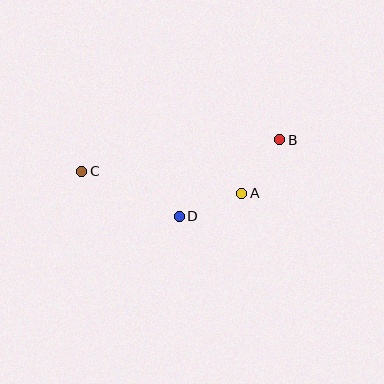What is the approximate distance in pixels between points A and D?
The distance between A and D is approximately 66 pixels.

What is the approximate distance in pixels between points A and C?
The distance between A and C is approximately 162 pixels.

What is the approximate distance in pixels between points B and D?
The distance between B and D is approximately 126 pixels.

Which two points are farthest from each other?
Points B and C are farthest from each other.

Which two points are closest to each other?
Points A and B are closest to each other.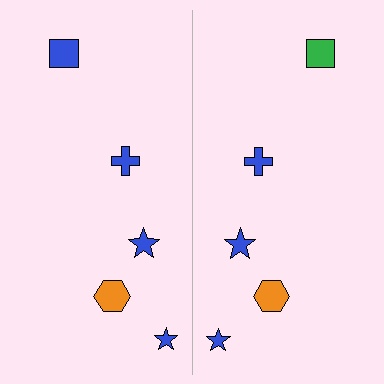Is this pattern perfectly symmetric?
No, the pattern is not perfectly symmetric. The green square on the right side breaks the symmetry — its mirror counterpart is blue.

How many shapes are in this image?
There are 10 shapes in this image.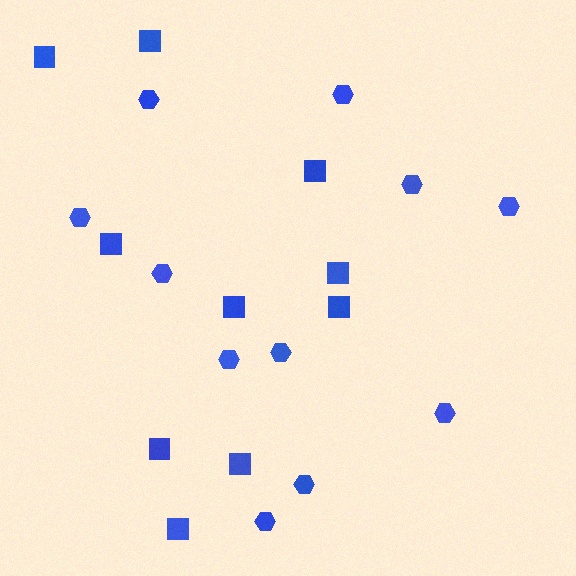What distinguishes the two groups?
There are 2 groups: one group of squares (10) and one group of hexagons (11).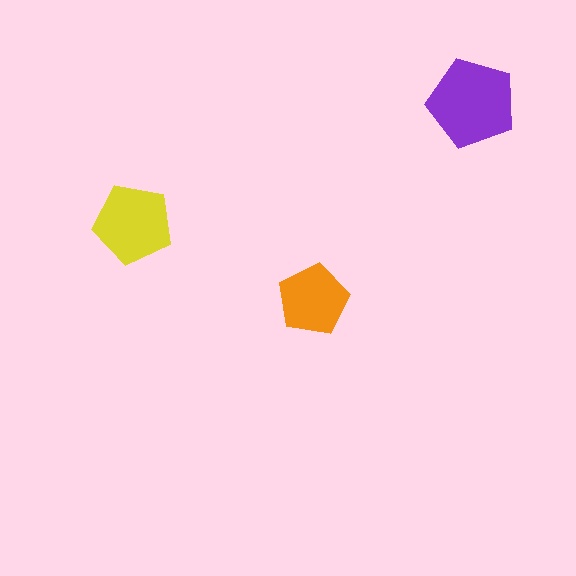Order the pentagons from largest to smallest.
the purple one, the yellow one, the orange one.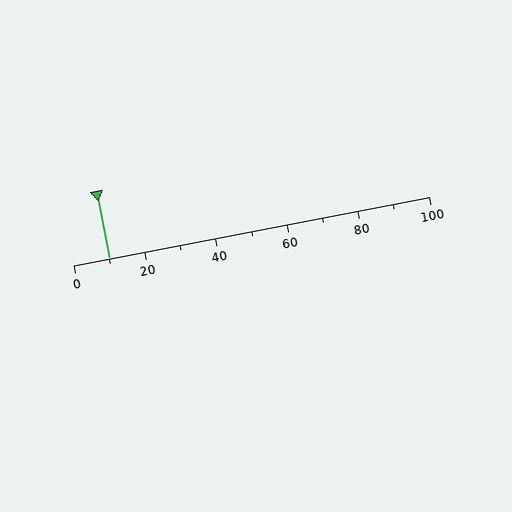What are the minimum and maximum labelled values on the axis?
The axis runs from 0 to 100.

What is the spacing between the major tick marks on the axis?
The major ticks are spaced 20 apart.